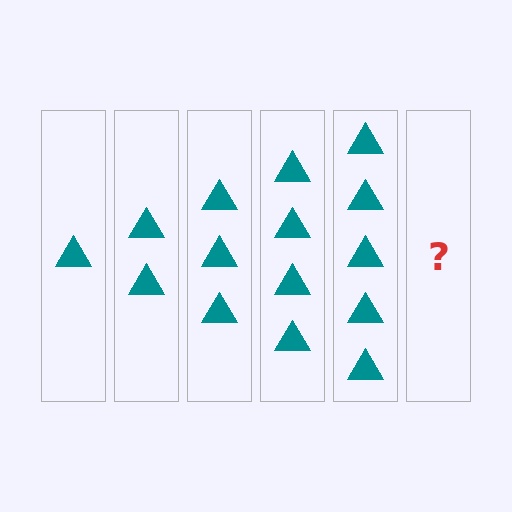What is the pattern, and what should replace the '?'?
The pattern is that each step adds one more triangle. The '?' should be 6 triangles.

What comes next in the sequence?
The next element should be 6 triangles.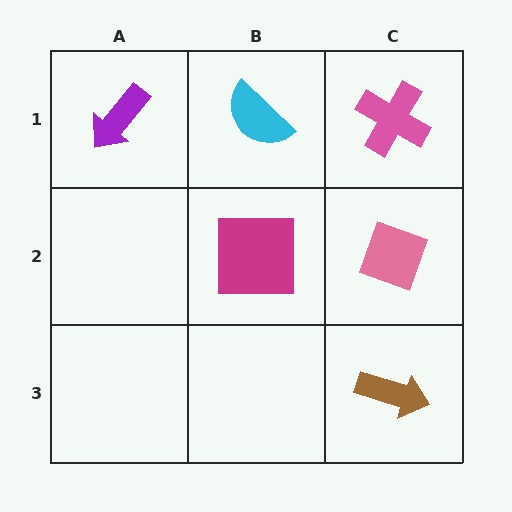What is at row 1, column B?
A cyan semicircle.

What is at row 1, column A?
A purple arrow.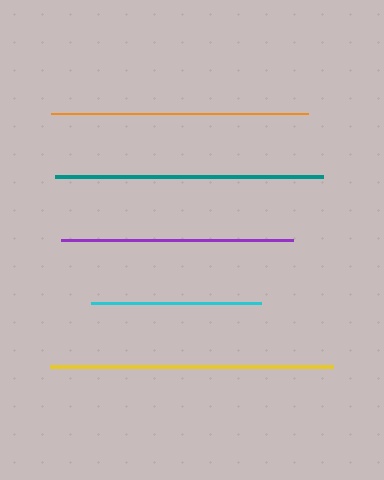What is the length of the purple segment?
The purple segment is approximately 233 pixels long.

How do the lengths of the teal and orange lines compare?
The teal and orange lines are approximately the same length.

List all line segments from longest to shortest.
From longest to shortest: yellow, teal, orange, purple, cyan.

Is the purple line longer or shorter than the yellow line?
The yellow line is longer than the purple line.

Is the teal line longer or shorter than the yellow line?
The yellow line is longer than the teal line.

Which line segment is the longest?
The yellow line is the longest at approximately 283 pixels.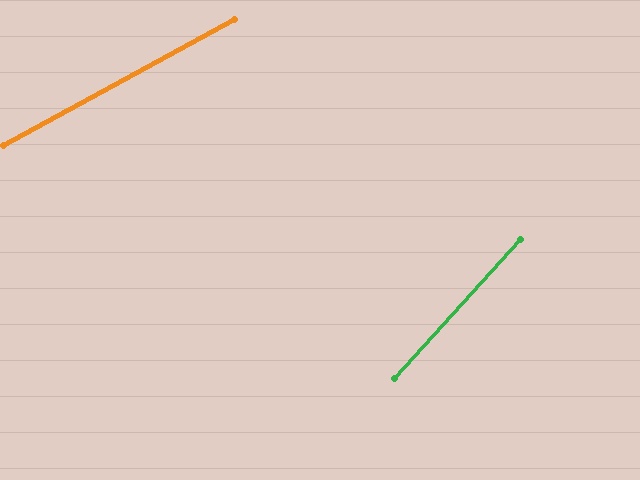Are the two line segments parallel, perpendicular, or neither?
Neither parallel nor perpendicular — they differ by about 19°.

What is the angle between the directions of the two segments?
Approximately 19 degrees.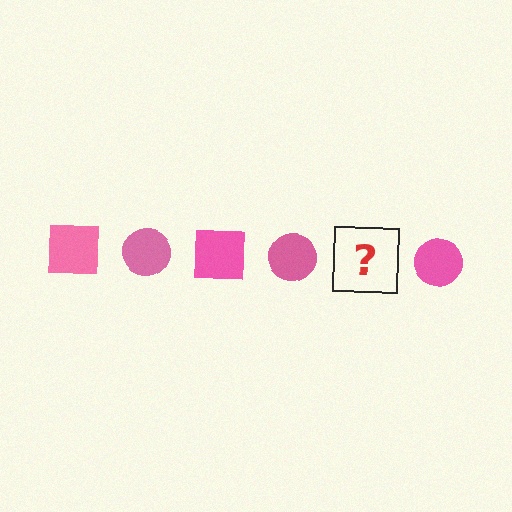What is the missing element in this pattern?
The missing element is a pink square.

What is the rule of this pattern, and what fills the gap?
The rule is that the pattern cycles through square, circle shapes in pink. The gap should be filled with a pink square.